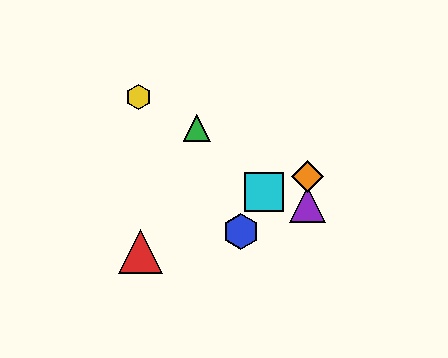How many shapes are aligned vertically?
2 shapes (the purple triangle, the orange diamond) are aligned vertically.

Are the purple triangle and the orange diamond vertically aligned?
Yes, both are at x≈308.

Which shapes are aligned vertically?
The purple triangle, the orange diamond are aligned vertically.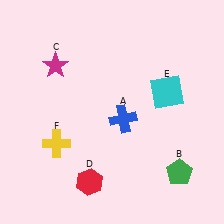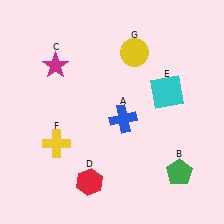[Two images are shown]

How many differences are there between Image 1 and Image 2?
There is 1 difference between the two images.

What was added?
A yellow circle (G) was added in Image 2.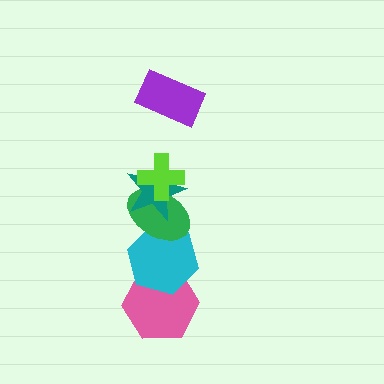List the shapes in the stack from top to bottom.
From top to bottom: the purple rectangle, the lime cross, the teal star, the green ellipse, the cyan hexagon, the pink hexagon.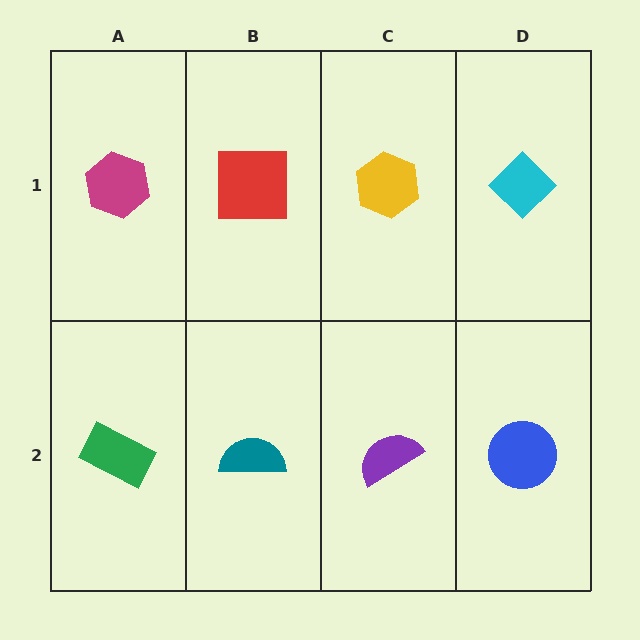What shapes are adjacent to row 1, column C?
A purple semicircle (row 2, column C), a red square (row 1, column B), a cyan diamond (row 1, column D).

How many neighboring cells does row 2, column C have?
3.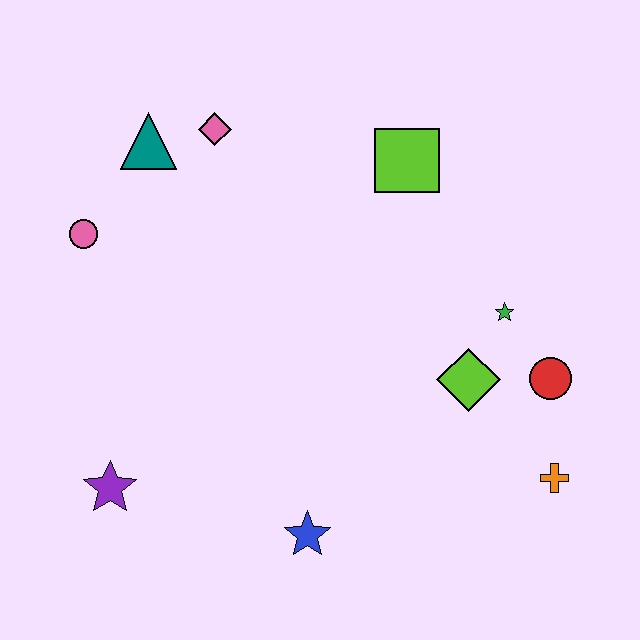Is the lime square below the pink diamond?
Yes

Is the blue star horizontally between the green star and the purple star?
Yes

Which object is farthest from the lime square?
The purple star is farthest from the lime square.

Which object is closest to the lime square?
The green star is closest to the lime square.